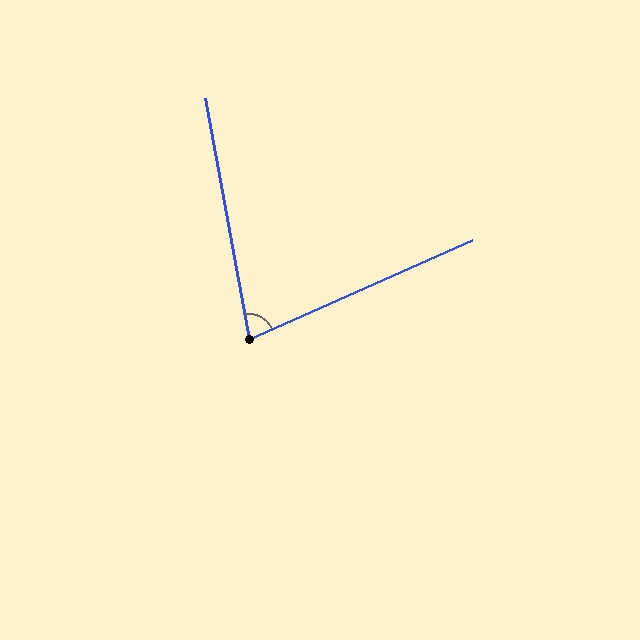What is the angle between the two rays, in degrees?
Approximately 77 degrees.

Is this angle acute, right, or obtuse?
It is acute.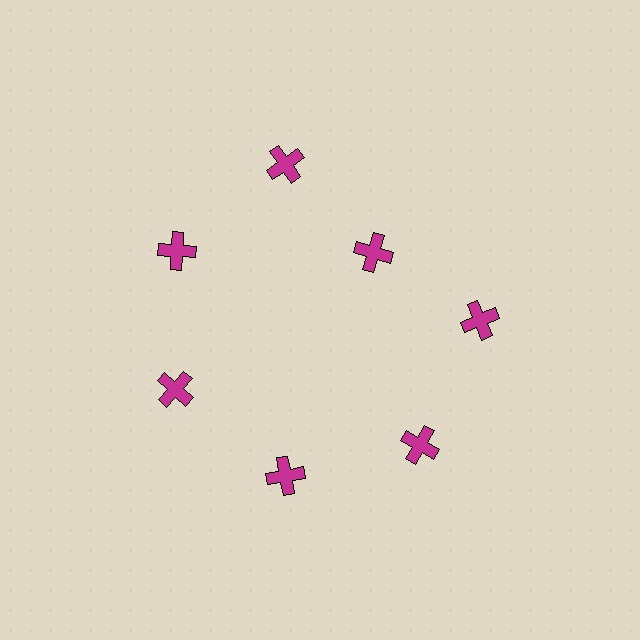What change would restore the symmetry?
The symmetry would be restored by moving it outward, back onto the ring so that all 7 crosses sit at equal angles and equal distance from the center.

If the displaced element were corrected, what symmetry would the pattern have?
It would have 7-fold rotational symmetry — the pattern would map onto itself every 51 degrees.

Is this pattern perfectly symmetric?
No. The 7 magenta crosses are arranged in a ring, but one element near the 1 o'clock position is pulled inward toward the center, breaking the 7-fold rotational symmetry.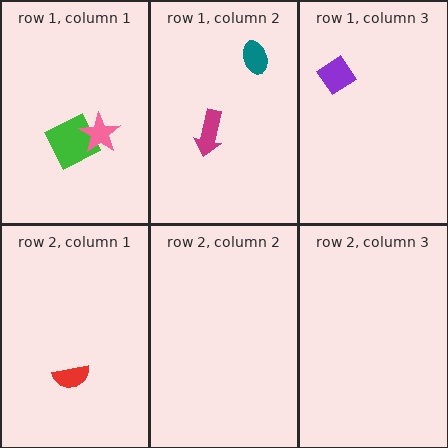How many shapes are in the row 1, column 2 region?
2.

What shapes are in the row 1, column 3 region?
The purple diamond.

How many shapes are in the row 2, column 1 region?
1.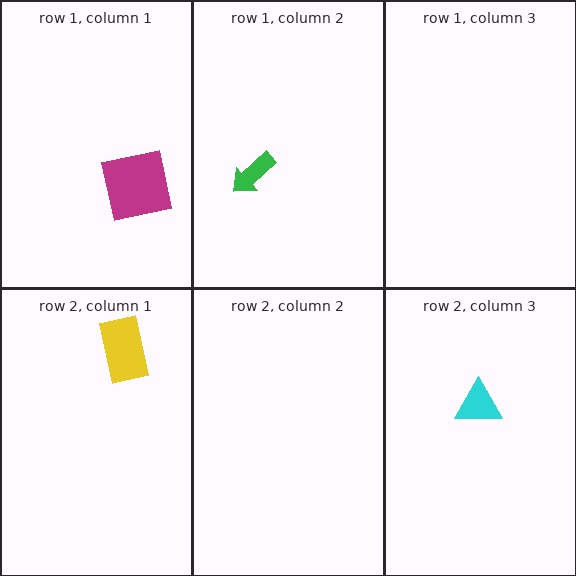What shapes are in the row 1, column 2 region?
The green arrow.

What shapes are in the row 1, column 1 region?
The magenta square.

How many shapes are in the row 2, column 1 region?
1.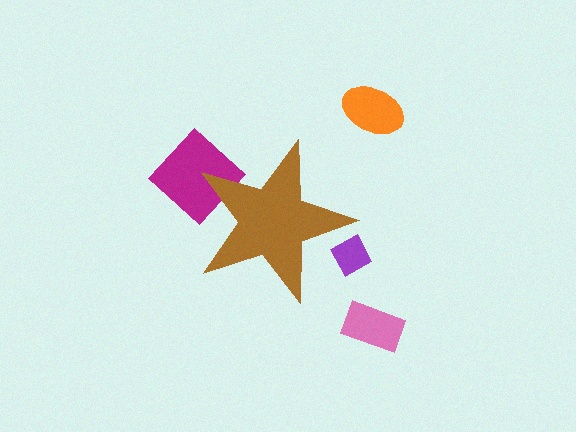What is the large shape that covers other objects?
A brown star.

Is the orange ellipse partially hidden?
No, the orange ellipse is fully visible.